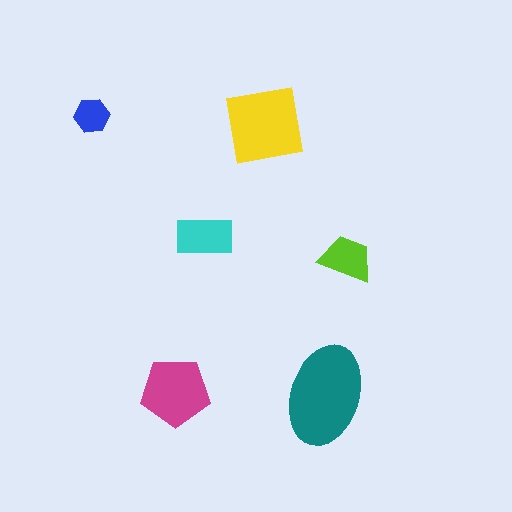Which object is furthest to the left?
The blue hexagon is leftmost.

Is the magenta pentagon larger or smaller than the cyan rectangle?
Larger.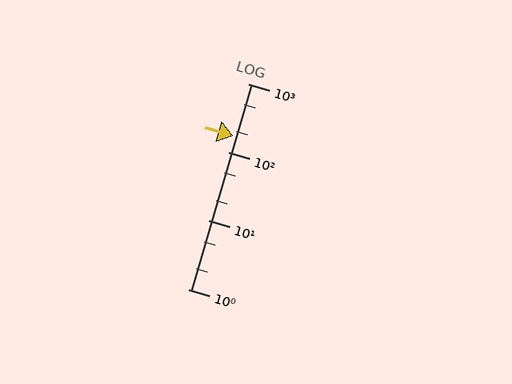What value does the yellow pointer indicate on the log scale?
The pointer indicates approximately 170.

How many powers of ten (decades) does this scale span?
The scale spans 3 decades, from 1 to 1000.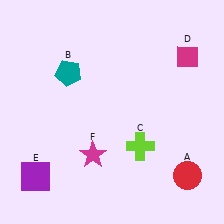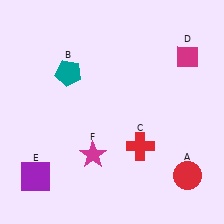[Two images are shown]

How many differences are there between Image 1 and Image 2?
There is 1 difference between the two images.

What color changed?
The cross (C) changed from lime in Image 1 to red in Image 2.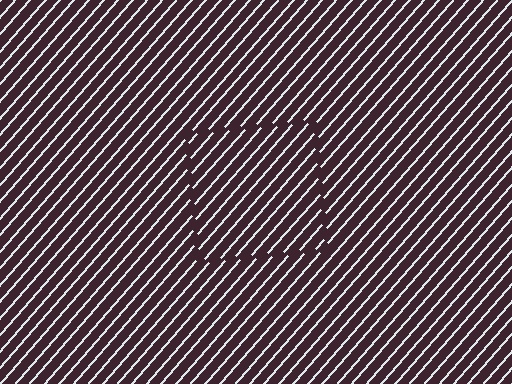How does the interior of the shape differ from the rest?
The interior of the shape contains the same grating, shifted by half a period — the contour is defined by the phase discontinuity where line-ends from the inner and outer gratings abut.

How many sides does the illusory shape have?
4 sides — the line-ends trace a square.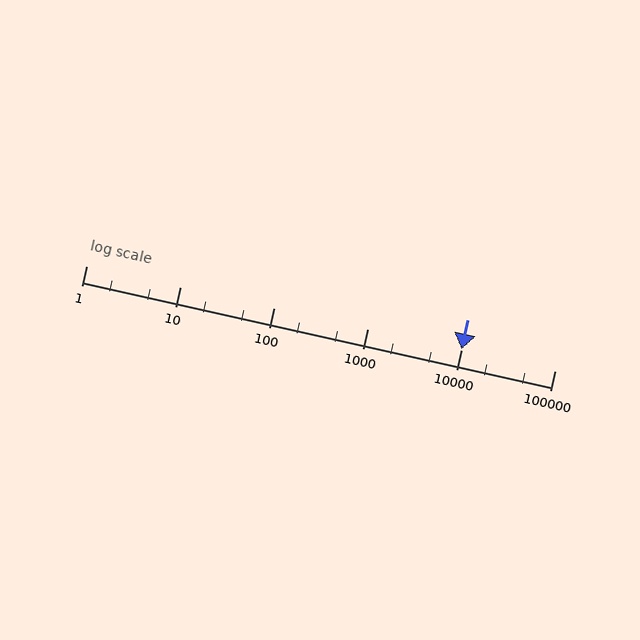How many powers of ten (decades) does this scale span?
The scale spans 5 decades, from 1 to 100000.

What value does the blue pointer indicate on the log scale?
The pointer indicates approximately 10000.